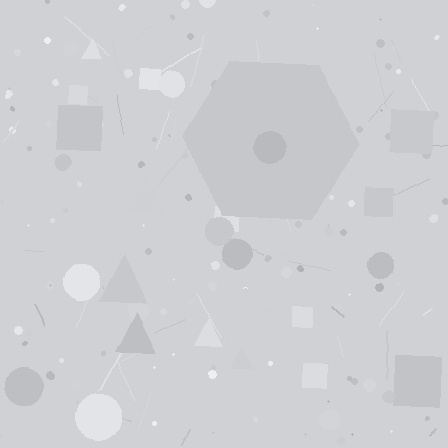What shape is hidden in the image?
A hexagon is hidden in the image.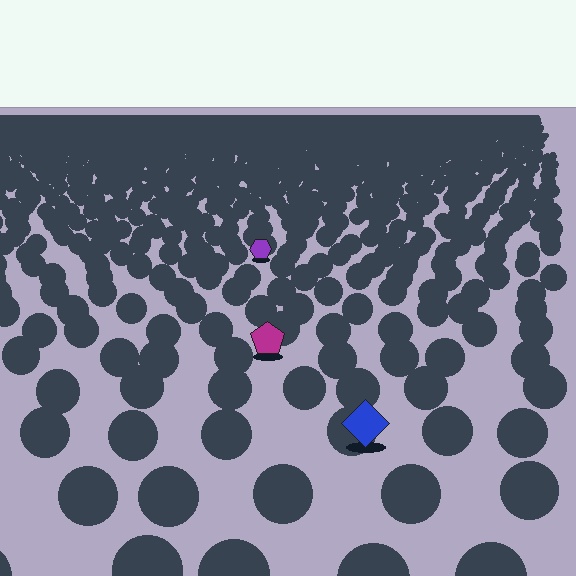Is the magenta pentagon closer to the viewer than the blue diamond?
No. The blue diamond is closer — you can tell from the texture gradient: the ground texture is coarser near it.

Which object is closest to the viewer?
The blue diamond is closest. The texture marks near it are larger and more spread out.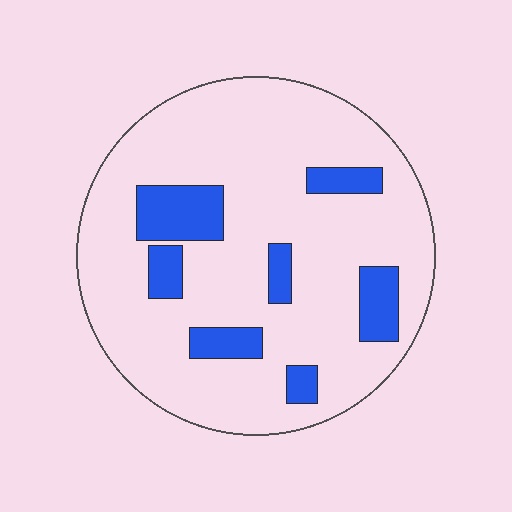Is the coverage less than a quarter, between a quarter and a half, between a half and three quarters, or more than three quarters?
Less than a quarter.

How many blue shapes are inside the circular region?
7.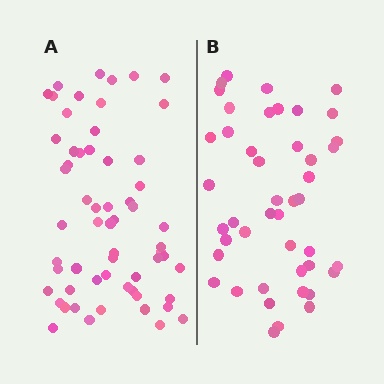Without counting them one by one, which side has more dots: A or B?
Region A (the left region) has more dots.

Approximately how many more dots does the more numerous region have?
Region A has approximately 15 more dots than region B.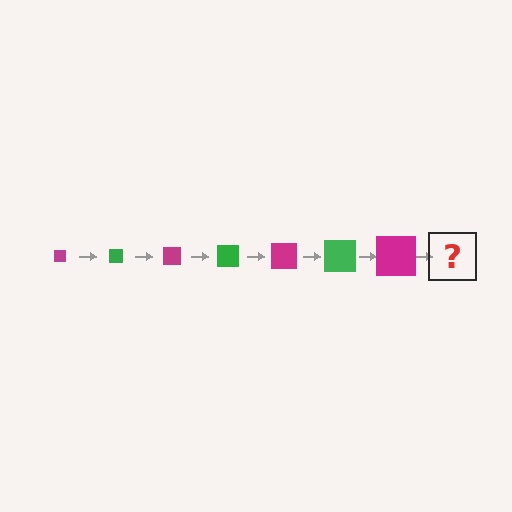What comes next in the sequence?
The next element should be a green square, larger than the previous one.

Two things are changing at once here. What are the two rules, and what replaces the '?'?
The two rules are that the square grows larger each step and the color cycles through magenta and green. The '?' should be a green square, larger than the previous one.